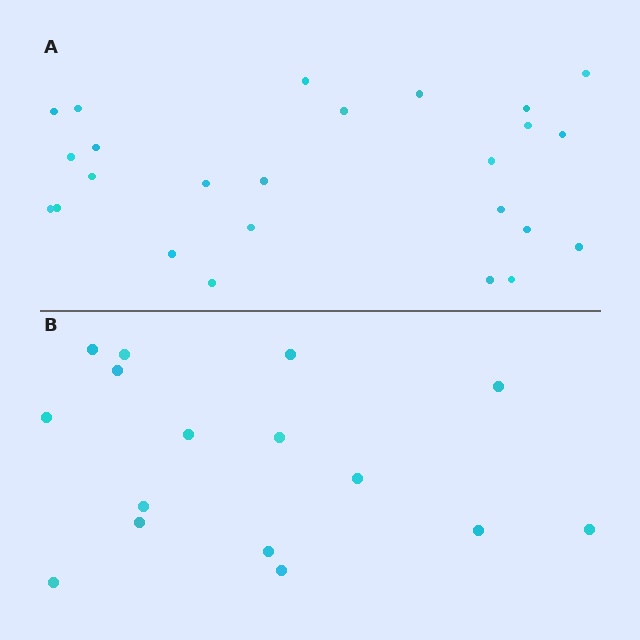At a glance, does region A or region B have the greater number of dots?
Region A (the top region) has more dots.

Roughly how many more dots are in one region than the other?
Region A has roughly 8 or so more dots than region B.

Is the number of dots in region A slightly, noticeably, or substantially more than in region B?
Region A has substantially more. The ratio is roughly 1.6 to 1.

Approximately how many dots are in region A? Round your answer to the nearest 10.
About 20 dots. (The exact count is 25, which rounds to 20.)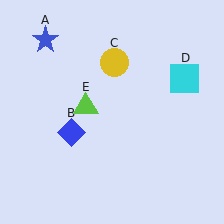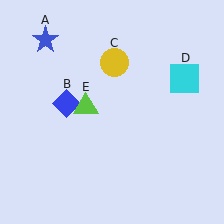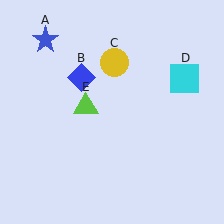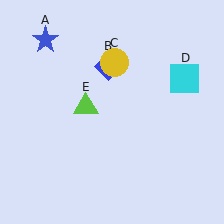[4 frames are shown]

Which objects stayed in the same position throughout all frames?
Blue star (object A) and yellow circle (object C) and cyan square (object D) and lime triangle (object E) remained stationary.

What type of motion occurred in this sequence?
The blue diamond (object B) rotated clockwise around the center of the scene.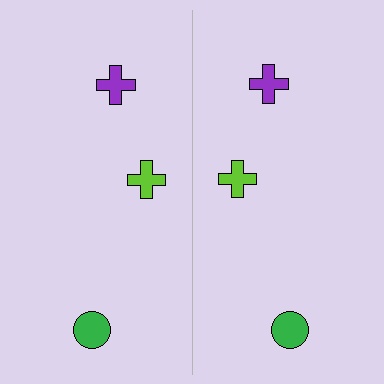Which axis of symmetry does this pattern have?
The pattern has a vertical axis of symmetry running through the center of the image.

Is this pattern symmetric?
Yes, this pattern has bilateral (reflection) symmetry.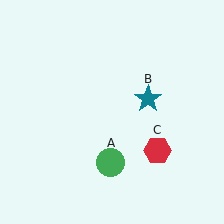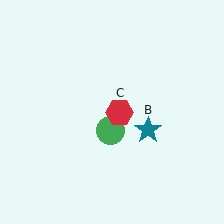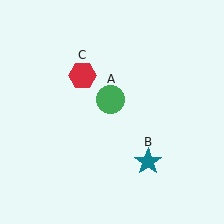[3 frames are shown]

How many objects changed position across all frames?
3 objects changed position: green circle (object A), teal star (object B), red hexagon (object C).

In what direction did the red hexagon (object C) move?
The red hexagon (object C) moved up and to the left.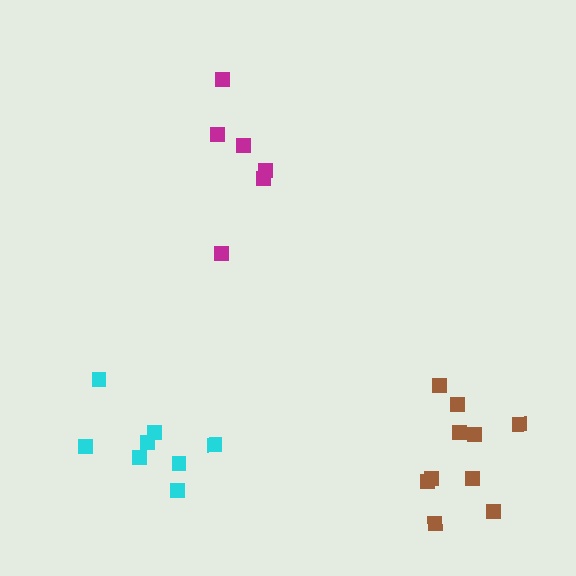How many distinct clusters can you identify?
There are 3 distinct clusters.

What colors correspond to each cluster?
The clusters are colored: magenta, brown, cyan.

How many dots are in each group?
Group 1: 6 dots, Group 2: 10 dots, Group 3: 8 dots (24 total).